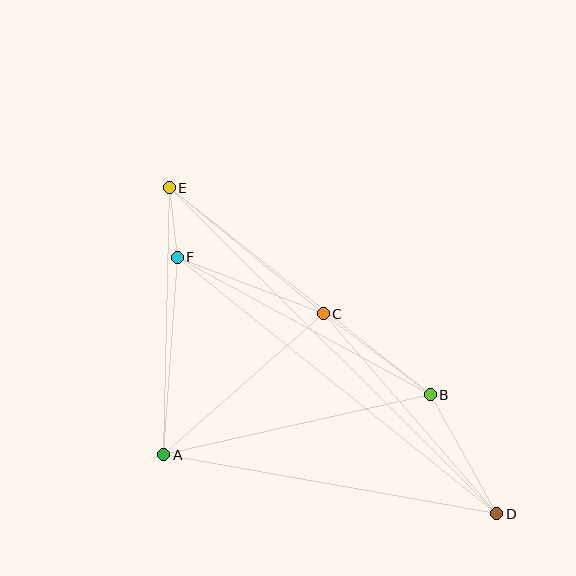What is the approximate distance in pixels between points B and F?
The distance between B and F is approximately 288 pixels.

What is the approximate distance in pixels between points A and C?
The distance between A and C is approximately 213 pixels.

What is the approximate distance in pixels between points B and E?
The distance between B and E is approximately 333 pixels.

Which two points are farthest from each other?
Points D and E are farthest from each other.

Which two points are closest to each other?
Points E and F are closest to each other.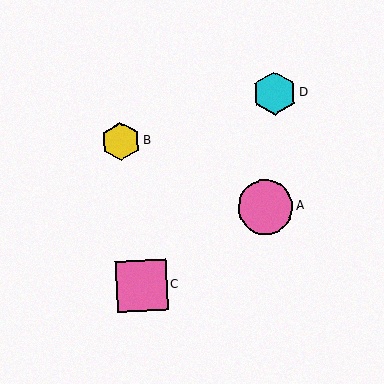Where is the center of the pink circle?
The center of the pink circle is at (265, 207).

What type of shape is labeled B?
Shape B is a yellow hexagon.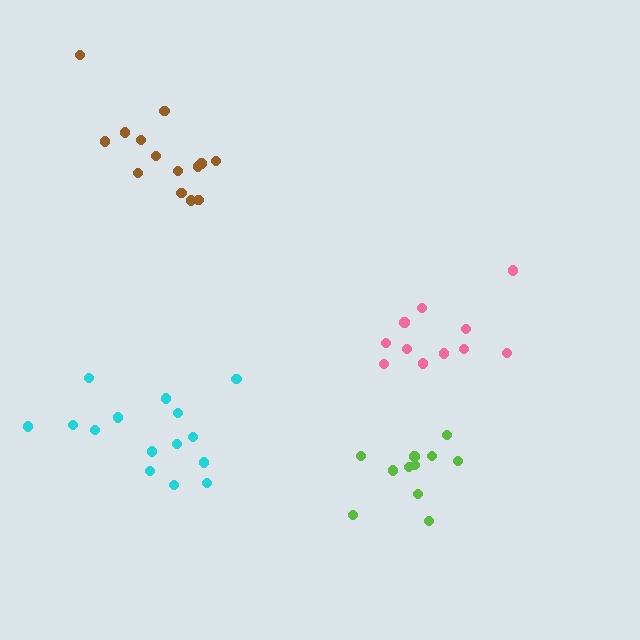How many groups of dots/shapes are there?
There are 4 groups.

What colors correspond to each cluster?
The clusters are colored: brown, pink, cyan, lime.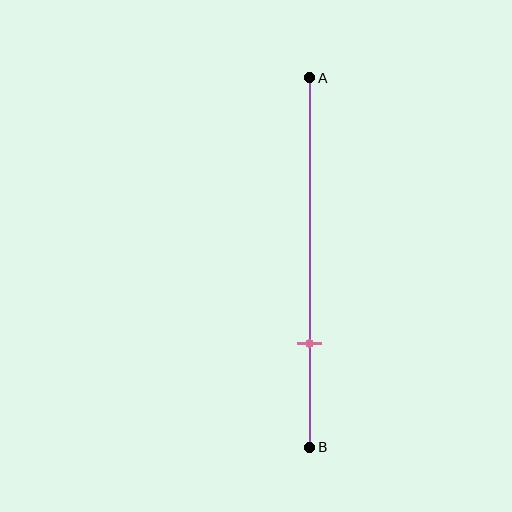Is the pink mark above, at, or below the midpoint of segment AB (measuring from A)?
The pink mark is below the midpoint of segment AB.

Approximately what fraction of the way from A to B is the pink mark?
The pink mark is approximately 70% of the way from A to B.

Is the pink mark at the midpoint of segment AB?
No, the mark is at about 70% from A, not at the 50% midpoint.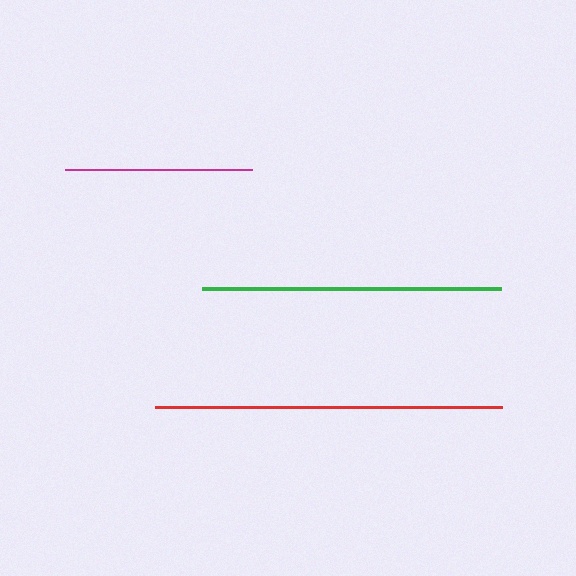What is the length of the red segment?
The red segment is approximately 347 pixels long.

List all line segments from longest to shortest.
From longest to shortest: red, green, magenta.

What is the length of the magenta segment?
The magenta segment is approximately 188 pixels long.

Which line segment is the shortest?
The magenta line is the shortest at approximately 188 pixels.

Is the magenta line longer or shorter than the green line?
The green line is longer than the magenta line.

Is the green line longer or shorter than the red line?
The red line is longer than the green line.